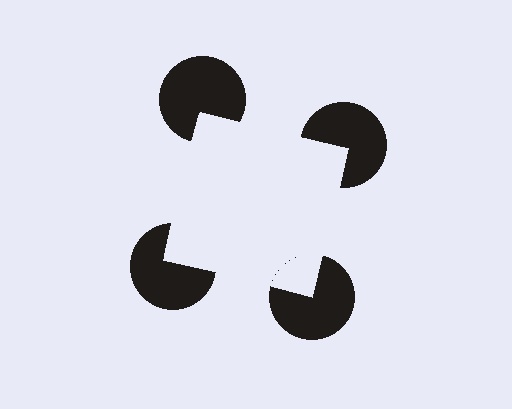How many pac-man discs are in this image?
There are 4 — one at each vertex of the illusory square.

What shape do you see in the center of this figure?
An illusory square — its edges are inferred from the aligned wedge cuts in the pac-man discs, not physically drawn.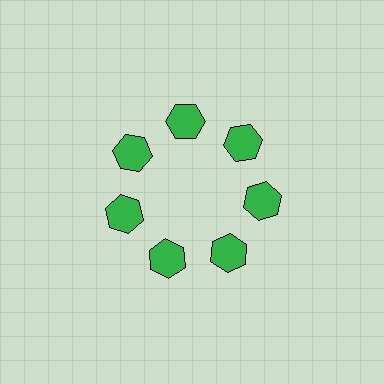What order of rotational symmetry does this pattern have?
This pattern has 7-fold rotational symmetry.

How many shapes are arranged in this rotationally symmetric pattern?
There are 7 shapes, arranged in 7 groups of 1.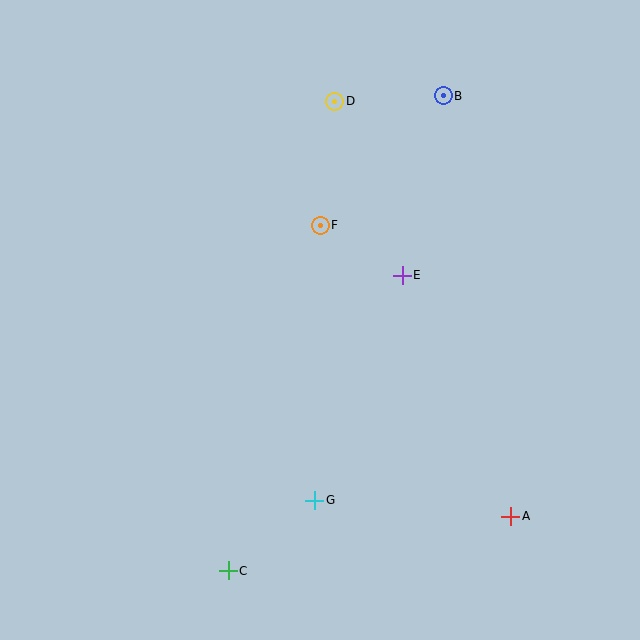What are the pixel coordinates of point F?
Point F is at (320, 225).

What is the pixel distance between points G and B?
The distance between G and B is 425 pixels.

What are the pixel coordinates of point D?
Point D is at (335, 101).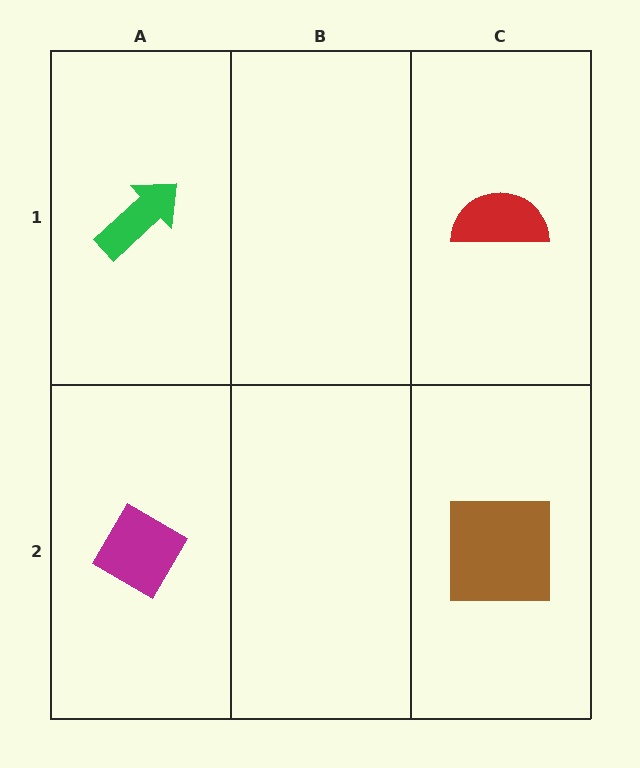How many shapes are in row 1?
2 shapes.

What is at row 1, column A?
A green arrow.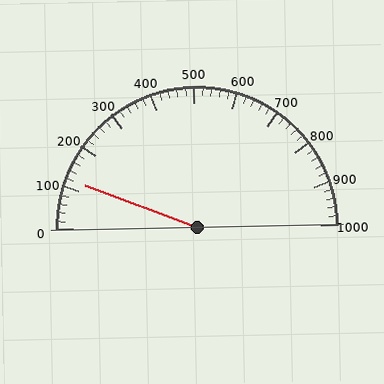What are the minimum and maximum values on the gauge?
The gauge ranges from 0 to 1000.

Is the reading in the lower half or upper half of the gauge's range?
The reading is in the lower half of the range (0 to 1000).